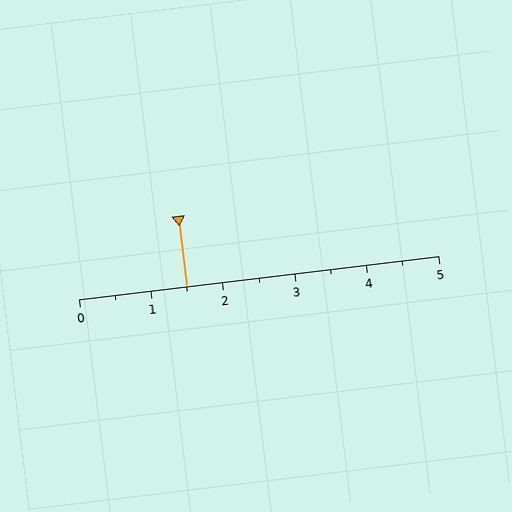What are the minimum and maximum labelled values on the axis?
The axis runs from 0 to 5.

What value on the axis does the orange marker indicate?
The marker indicates approximately 1.5.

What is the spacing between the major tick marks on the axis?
The major ticks are spaced 1 apart.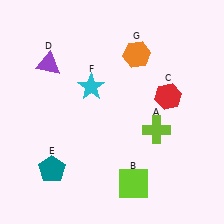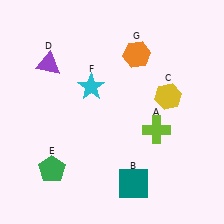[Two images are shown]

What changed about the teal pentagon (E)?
In Image 1, E is teal. In Image 2, it changed to green.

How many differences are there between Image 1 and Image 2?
There are 3 differences between the two images.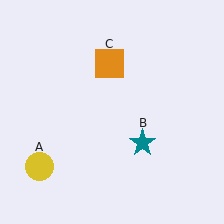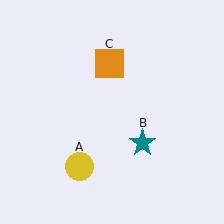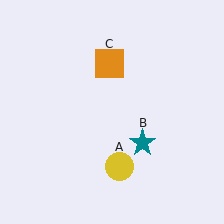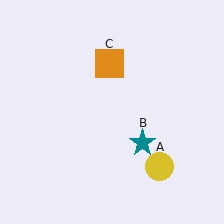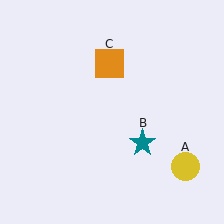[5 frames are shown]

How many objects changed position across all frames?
1 object changed position: yellow circle (object A).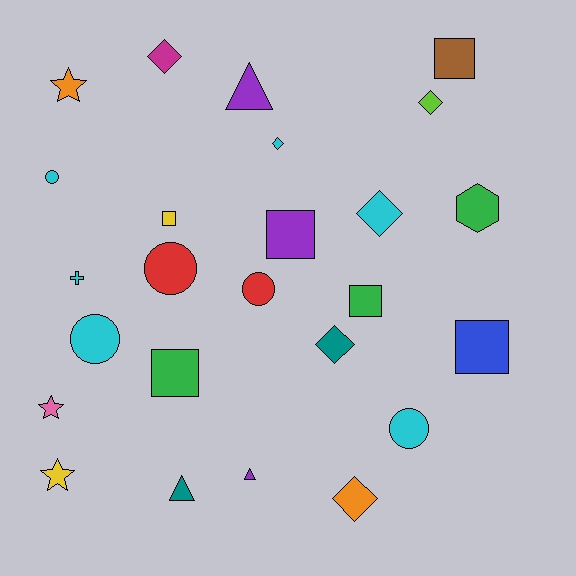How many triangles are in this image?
There are 3 triangles.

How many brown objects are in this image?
There is 1 brown object.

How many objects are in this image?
There are 25 objects.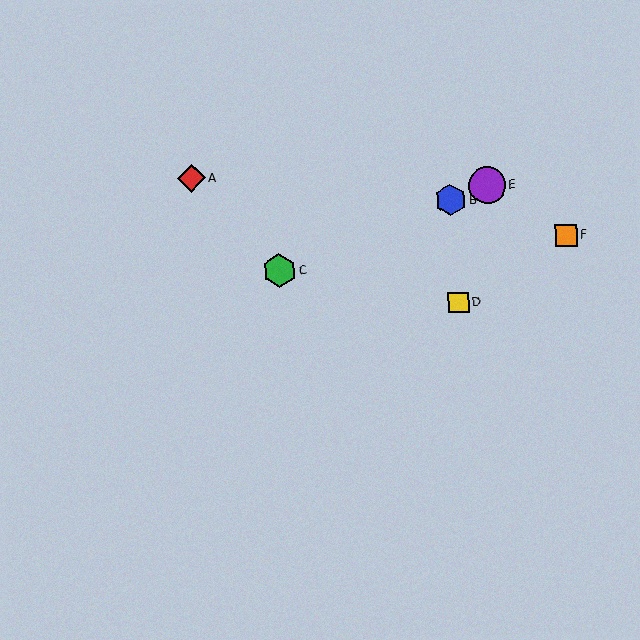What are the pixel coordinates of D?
Object D is at (459, 302).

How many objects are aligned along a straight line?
3 objects (B, C, E) are aligned along a straight line.